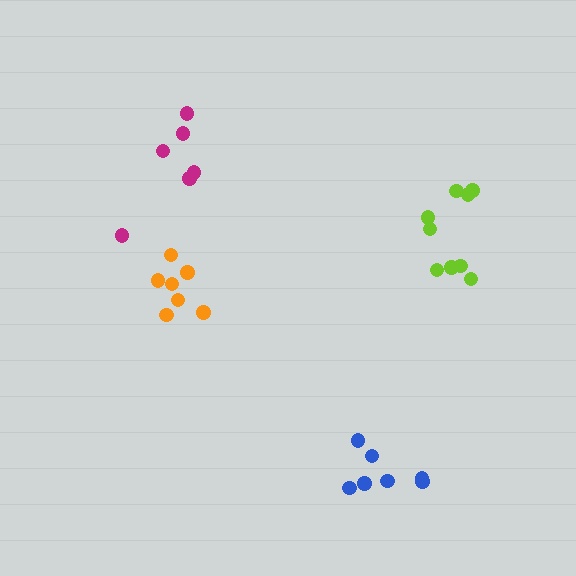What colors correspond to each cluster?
The clusters are colored: orange, lime, blue, magenta.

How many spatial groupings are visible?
There are 4 spatial groupings.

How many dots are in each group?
Group 1: 7 dots, Group 2: 9 dots, Group 3: 7 dots, Group 4: 6 dots (29 total).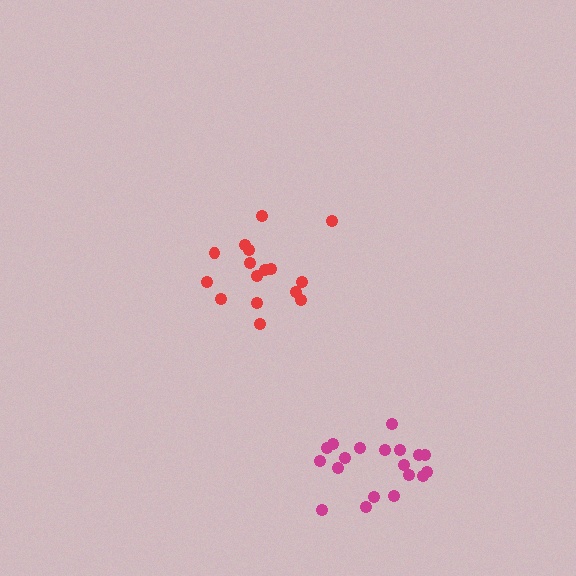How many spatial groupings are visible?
There are 2 spatial groupings.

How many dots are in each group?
Group 1: 16 dots, Group 2: 19 dots (35 total).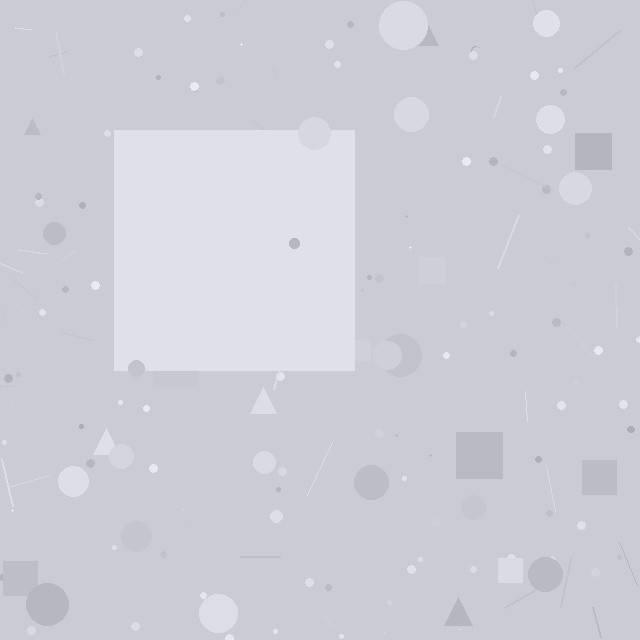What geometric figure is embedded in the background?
A square is embedded in the background.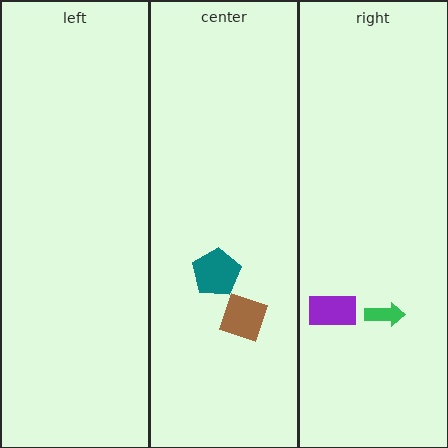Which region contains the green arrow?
The right region.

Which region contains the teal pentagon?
The center region.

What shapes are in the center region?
The teal pentagon, the brown square.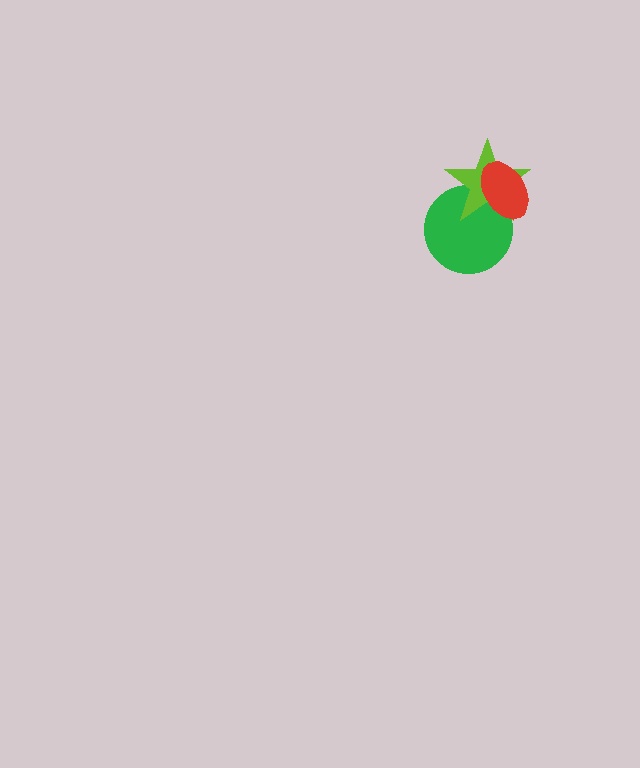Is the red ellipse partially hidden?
No, no other shape covers it.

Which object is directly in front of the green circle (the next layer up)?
The lime star is directly in front of the green circle.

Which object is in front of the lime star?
The red ellipse is in front of the lime star.